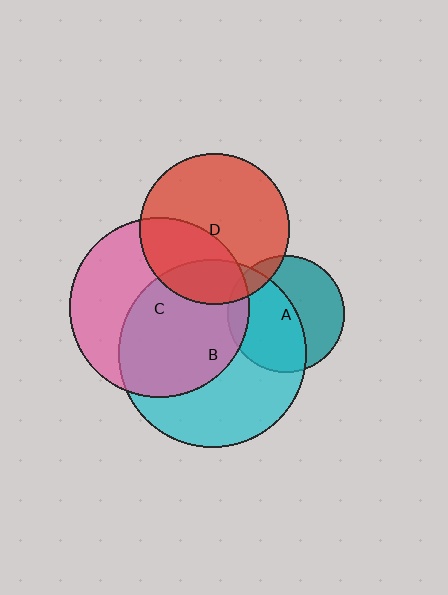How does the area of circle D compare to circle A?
Approximately 1.7 times.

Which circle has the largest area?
Circle B (cyan).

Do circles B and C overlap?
Yes.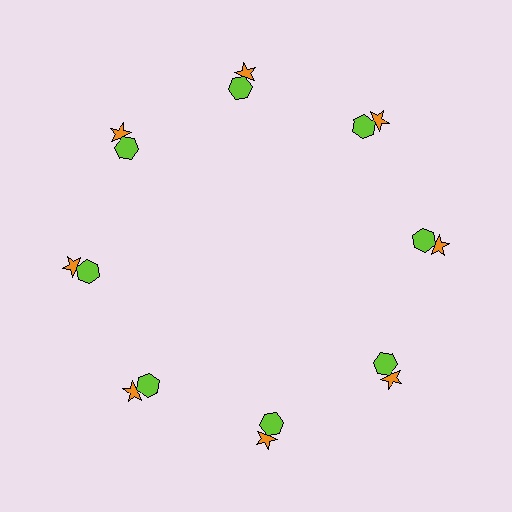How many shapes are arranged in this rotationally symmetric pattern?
There are 16 shapes, arranged in 8 groups of 2.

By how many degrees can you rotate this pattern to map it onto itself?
The pattern maps onto itself every 45 degrees of rotation.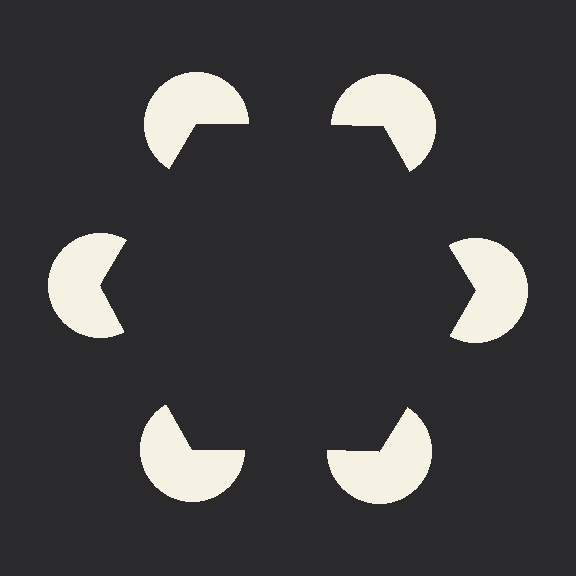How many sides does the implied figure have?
6 sides.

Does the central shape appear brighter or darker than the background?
It typically appears slightly darker than the background, even though no actual brightness change is drawn.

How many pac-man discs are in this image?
There are 6 — one at each vertex of the illusory hexagon.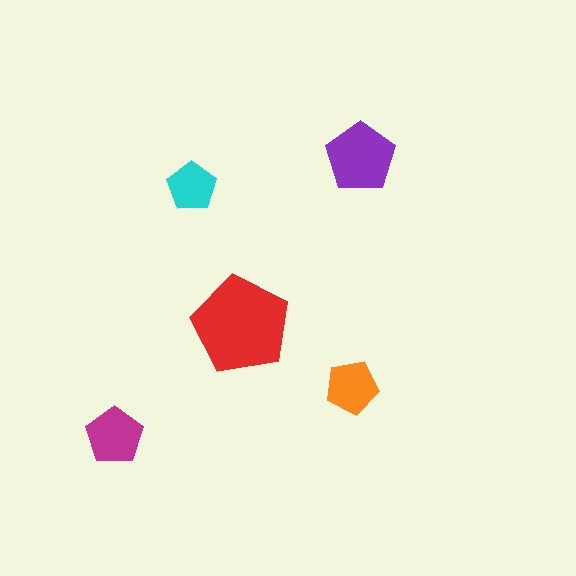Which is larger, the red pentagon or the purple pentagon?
The red one.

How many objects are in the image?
There are 5 objects in the image.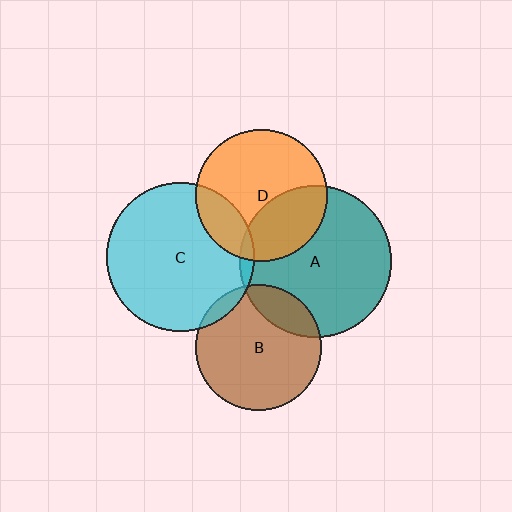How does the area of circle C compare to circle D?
Approximately 1.3 times.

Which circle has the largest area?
Circle A (teal).